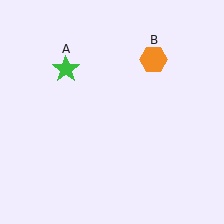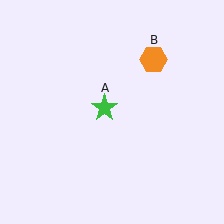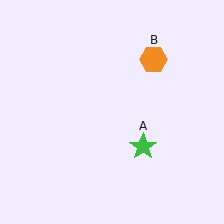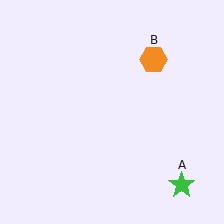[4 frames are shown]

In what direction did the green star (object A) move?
The green star (object A) moved down and to the right.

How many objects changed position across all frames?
1 object changed position: green star (object A).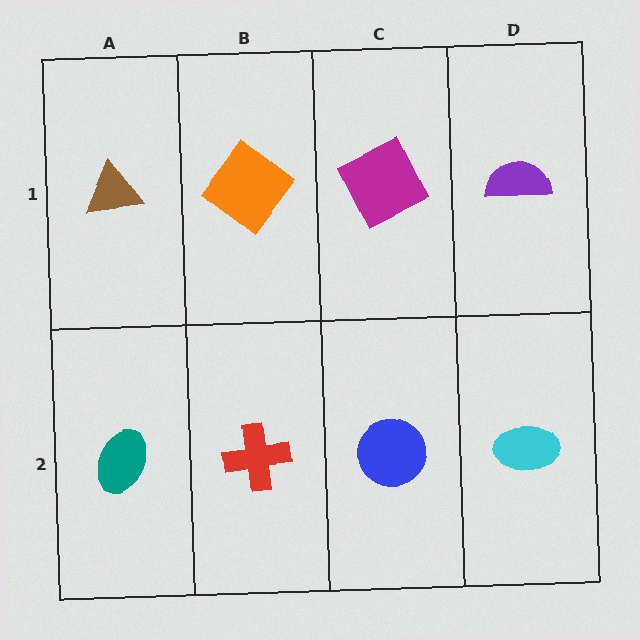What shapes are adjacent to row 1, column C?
A blue circle (row 2, column C), an orange diamond (row 1, column B), a purple semicircle (row 1, column D).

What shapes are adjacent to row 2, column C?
A magenta square (row 1, column C), a red cross (row 2, column B), a cyan ellipse (row 2, column D).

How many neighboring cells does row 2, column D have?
2.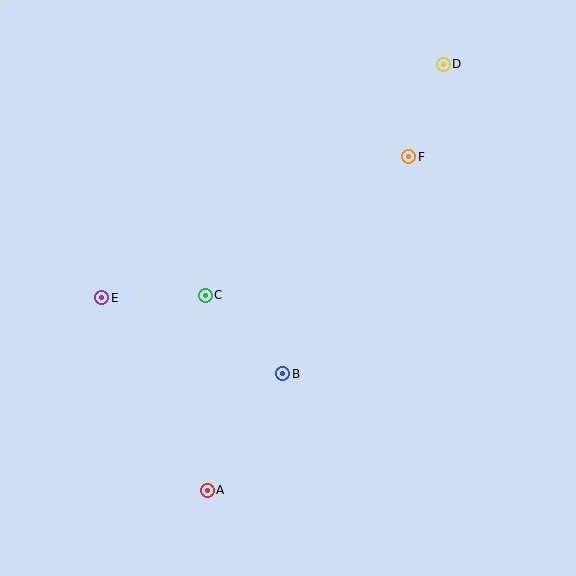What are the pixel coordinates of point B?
Point B is at (283, 374).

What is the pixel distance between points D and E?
The distance between D and E is 414 pixels.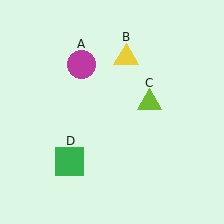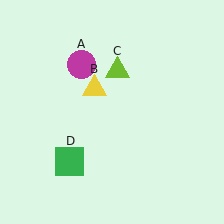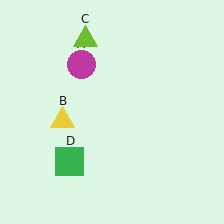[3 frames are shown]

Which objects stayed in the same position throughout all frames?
Magenta circle (object A) and green square (object D) remained stationary.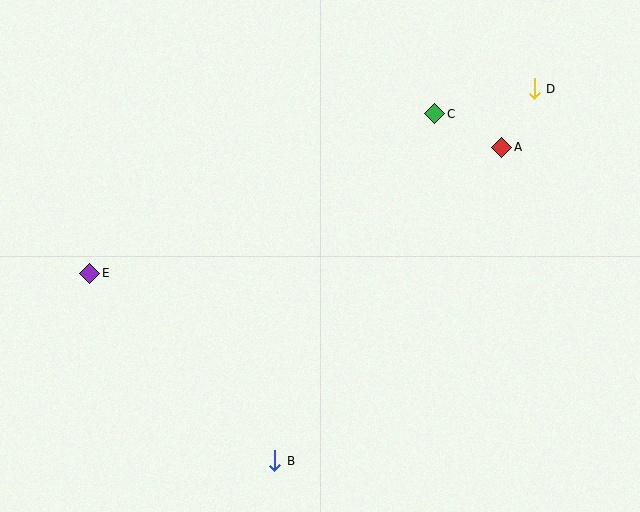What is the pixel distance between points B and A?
The distance between B and A is 387 pixels.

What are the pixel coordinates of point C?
Point C is at (435, 114).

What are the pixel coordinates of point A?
Point A is at (502, 147).